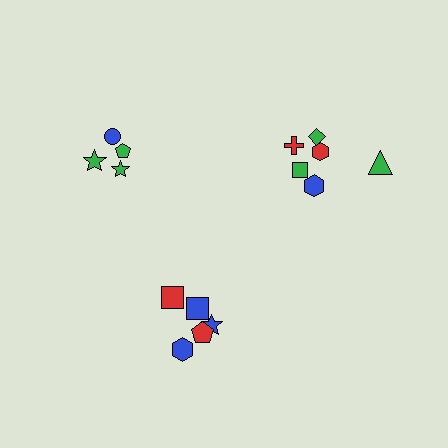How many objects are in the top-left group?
There are 4 objects.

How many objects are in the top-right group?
There are 6 objects.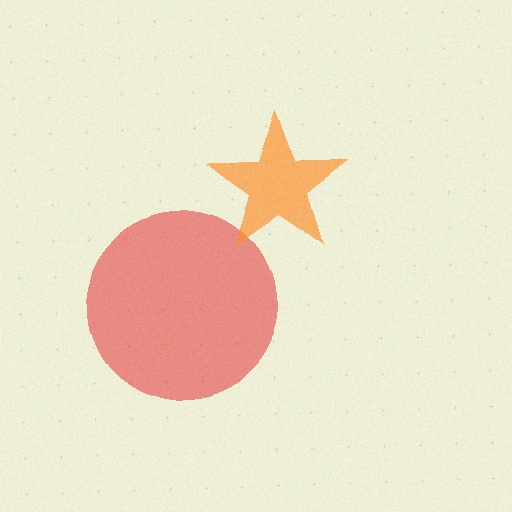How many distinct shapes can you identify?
There are 2 distinct shapes: a red circle, an orange star.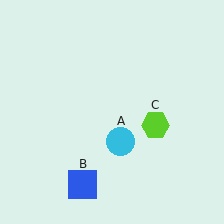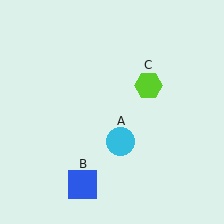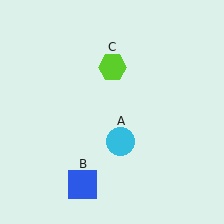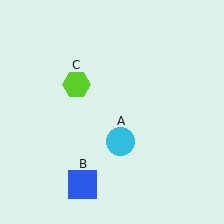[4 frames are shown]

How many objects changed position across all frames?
1 object changed position: lime hexagon (object C).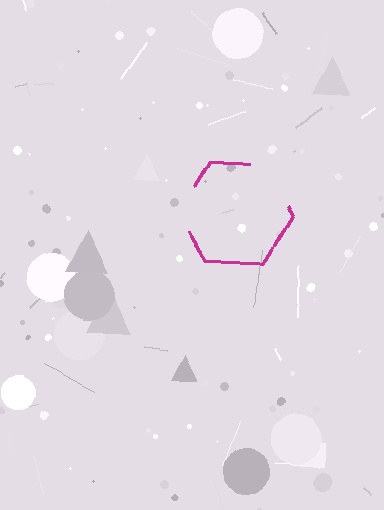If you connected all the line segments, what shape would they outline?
They would outline a hexagon.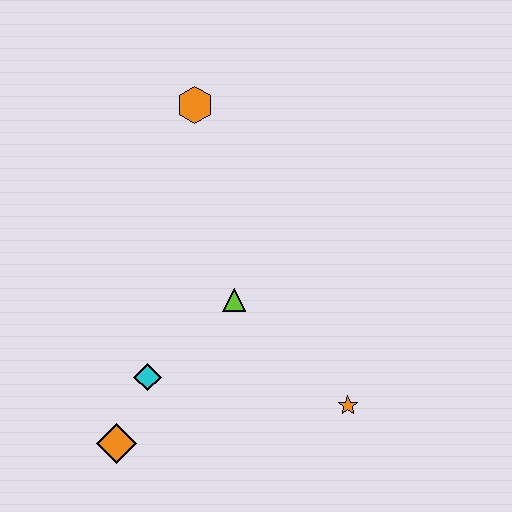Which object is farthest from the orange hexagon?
The orange diamond is farthest from the orange hexagon.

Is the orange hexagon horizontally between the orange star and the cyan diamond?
Yes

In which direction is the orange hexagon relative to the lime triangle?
The orange hexagon is above the lime triangle.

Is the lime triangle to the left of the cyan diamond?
No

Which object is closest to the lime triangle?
The cyan diamond is closest to the lime triangle.